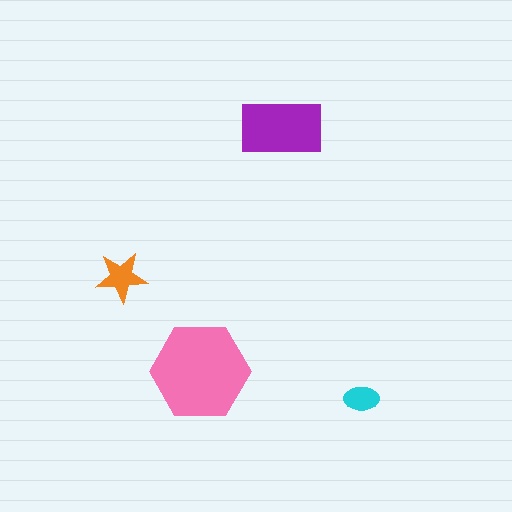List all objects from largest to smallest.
The pink hexagon, the purple rectangle, the orange star, the cyan ellipse.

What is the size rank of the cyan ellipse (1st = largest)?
4th.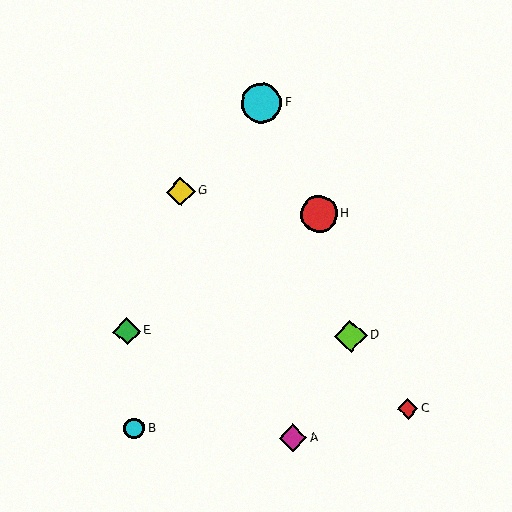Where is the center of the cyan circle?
The center of the cyan circle is at (262, 103).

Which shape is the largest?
The cyan circle (labeled F) is the largest.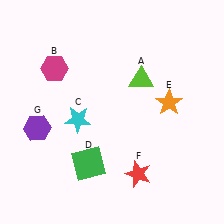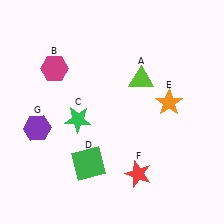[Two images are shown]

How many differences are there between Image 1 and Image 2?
There is 1 difference between the two images.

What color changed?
The star (C) changed from cyan in Image 1 to green in Image 2.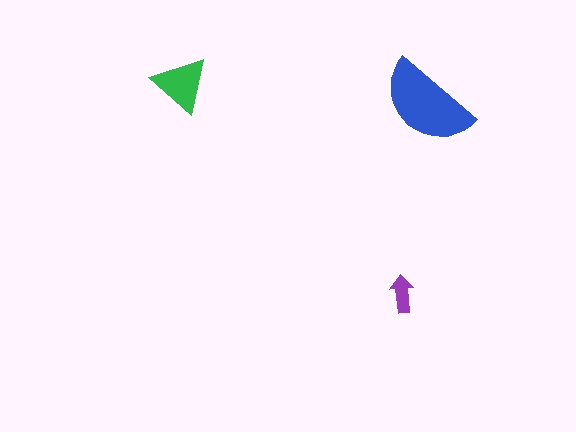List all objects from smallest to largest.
The purple arrow, the green triangle, the blue semicircle.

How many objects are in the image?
There are 3 objects in the image.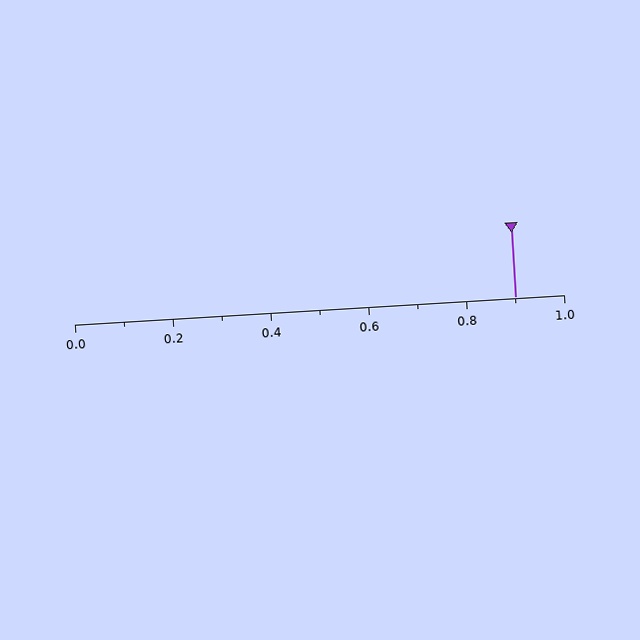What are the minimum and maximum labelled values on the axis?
The axis runs from 0.0 to 1.0.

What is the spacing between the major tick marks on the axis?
The major ticks are spaced 0.2 apart.